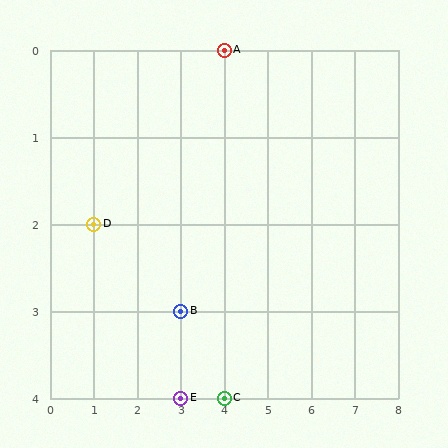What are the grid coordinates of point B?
Point B is at grid coordinates (3, 3).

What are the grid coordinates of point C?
Point C is at grid coordinates (4, 4).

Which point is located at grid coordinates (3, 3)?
Point B is at (3, 3).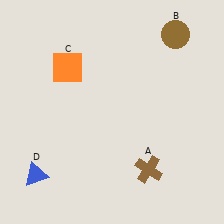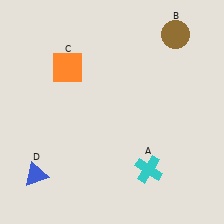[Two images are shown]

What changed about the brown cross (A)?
In Image 1, A is brown. In Image 2, it changed to cyan.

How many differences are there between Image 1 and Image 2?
There is 1 difference between the two images.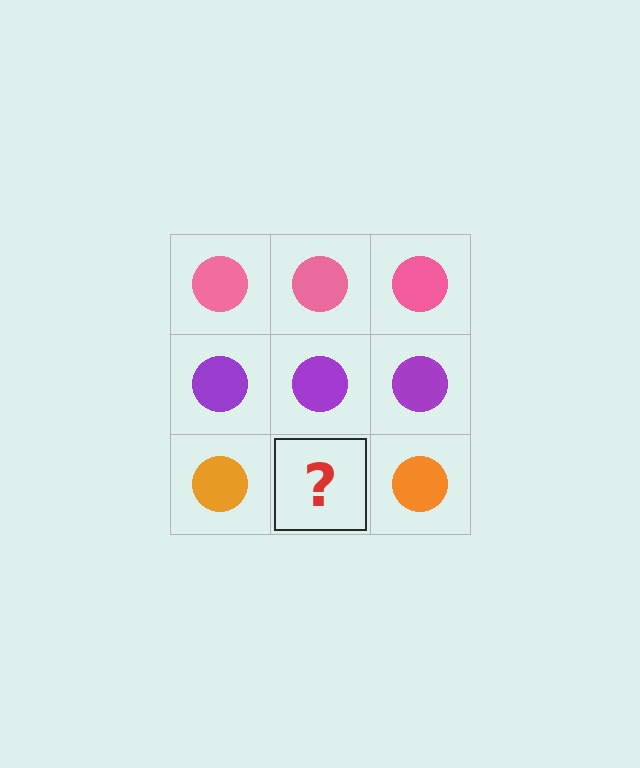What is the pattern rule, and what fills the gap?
The rule is that each row has a consistent color. The gap should be filled with an orange circle.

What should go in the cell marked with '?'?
The missing cell should contain an orange circle.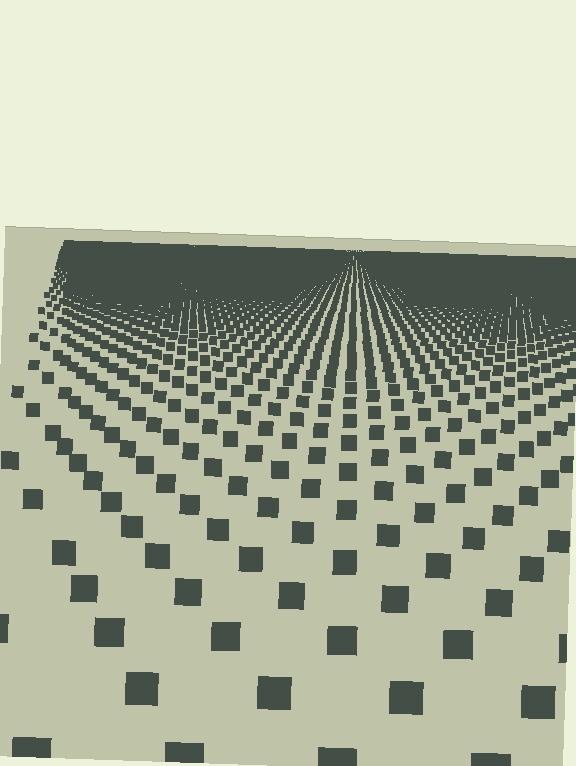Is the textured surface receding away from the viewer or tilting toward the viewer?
The surface is receding away from the viewer. Texture elements get smaller and denser toward the top.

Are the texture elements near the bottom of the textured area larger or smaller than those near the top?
Larger. Near the bottom, elements are closer to the viewer and appear at a bigger on-screen size.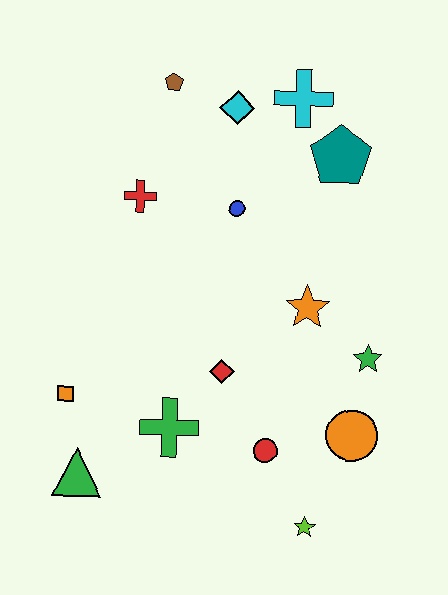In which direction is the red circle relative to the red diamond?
The red circle is below the red diamond.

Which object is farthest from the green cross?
The cyan cross is farthest from the green cross.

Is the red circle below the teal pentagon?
Yes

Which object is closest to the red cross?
The blue circle is closest to the red cross.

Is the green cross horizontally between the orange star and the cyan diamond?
No